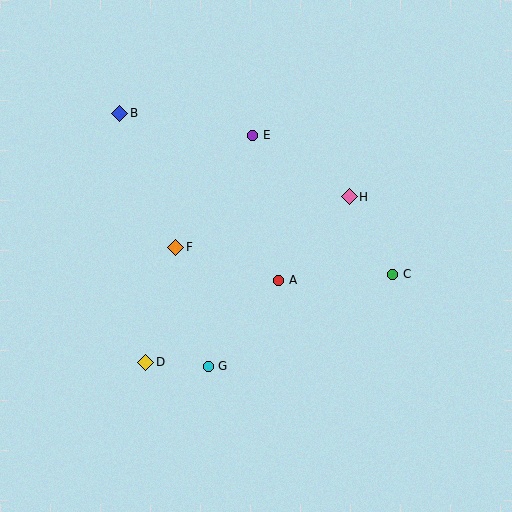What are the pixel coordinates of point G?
Point G is at (208, 366).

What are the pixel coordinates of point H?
Point H is at (349, 197).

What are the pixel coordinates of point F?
Point F is at (176, 247).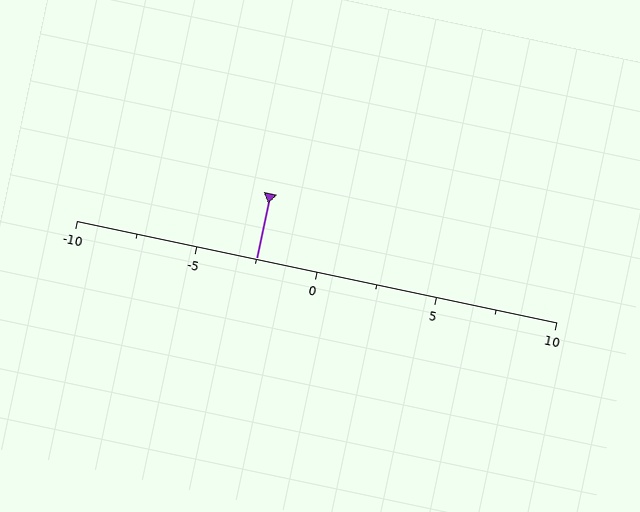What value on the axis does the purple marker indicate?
The marker indicates approximately -2.5.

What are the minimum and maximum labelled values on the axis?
The axis runs from -10 to 10.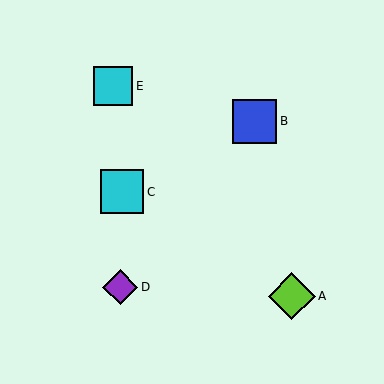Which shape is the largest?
The lime diamond (labeled A) is the largest.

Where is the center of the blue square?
The center of the blue square is at (255, 121).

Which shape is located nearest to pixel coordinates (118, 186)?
The cyan square (labeled C) at (122, 192) is nearest to that location.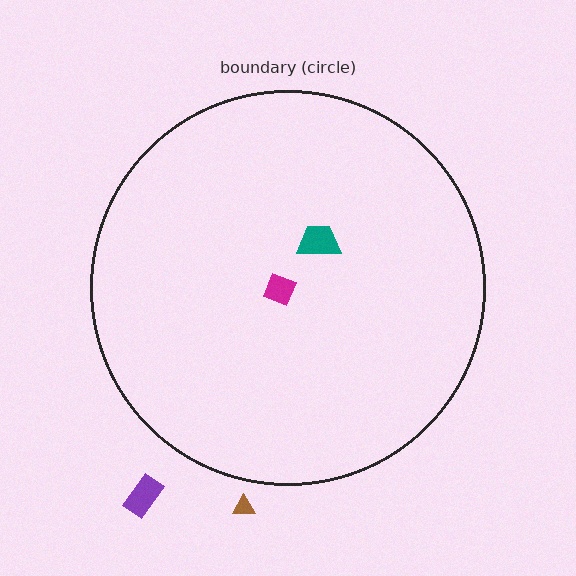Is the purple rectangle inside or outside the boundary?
Outside.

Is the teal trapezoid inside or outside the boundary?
Inside.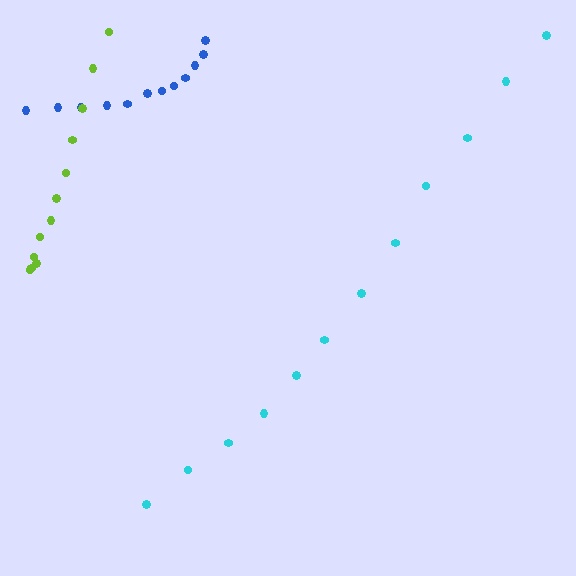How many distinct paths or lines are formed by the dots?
There are 3 distinct paths.